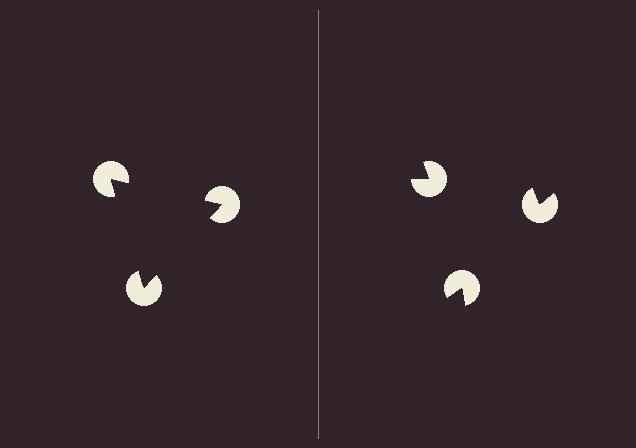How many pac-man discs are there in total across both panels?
6 — 3 on each side.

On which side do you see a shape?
An illusory triangle appears on the left side. On the right side the wedge cuts are rotated, so no coherent shape forms.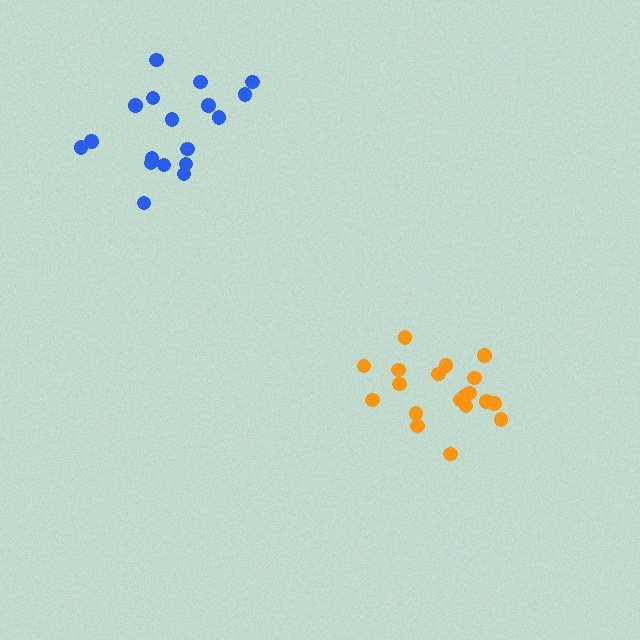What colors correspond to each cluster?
The clusters are colored: orange, blue.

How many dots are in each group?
Group 1: 19 dots, Group 2: 18 dots (37 total).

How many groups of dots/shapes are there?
There are 2 groups.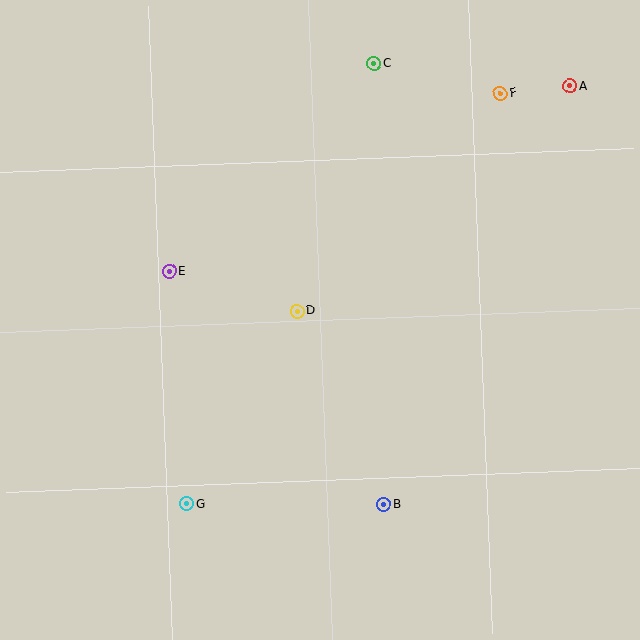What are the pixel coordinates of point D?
Point D is at (297, 311).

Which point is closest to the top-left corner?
Point E is closest to the top-left corner.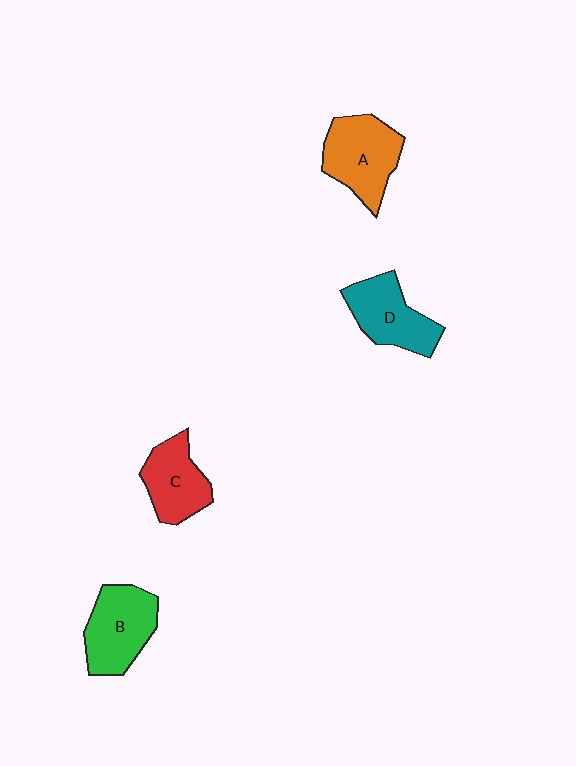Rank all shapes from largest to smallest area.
From largest to smallest: A (orange), B (green), D (teal), C (red).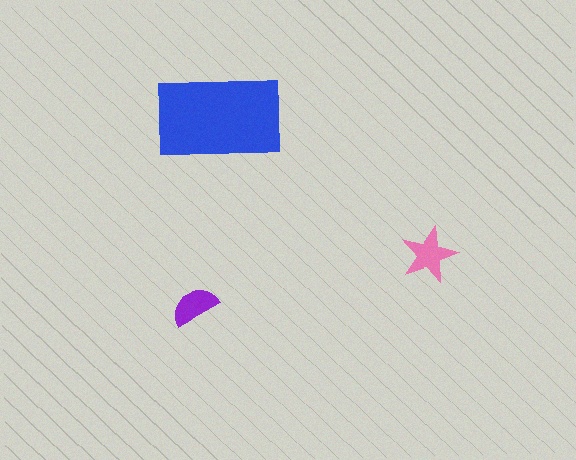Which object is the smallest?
The purple semicircle.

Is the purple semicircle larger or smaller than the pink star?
Smaller.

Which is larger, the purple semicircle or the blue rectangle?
The blue rectangle.